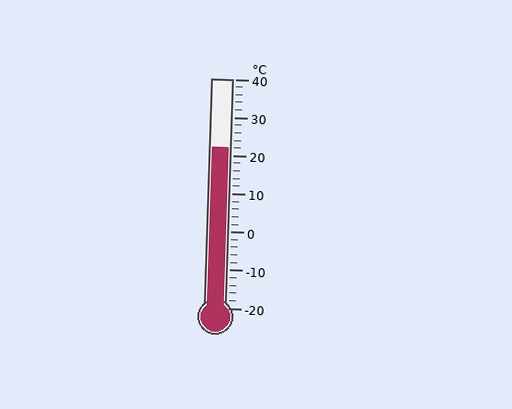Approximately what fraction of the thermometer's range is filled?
The thermometer is filled to approximately 70% of its range.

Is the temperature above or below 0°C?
The temperature is above 0°C.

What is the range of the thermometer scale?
The thermometer scale ranges from -20°C to 40°C.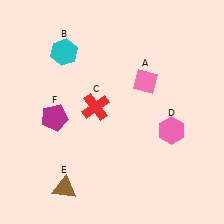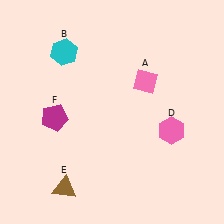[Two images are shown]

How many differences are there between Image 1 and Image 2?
There is 1 difference between the two images.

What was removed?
The red cross (C) was removed in Image 2.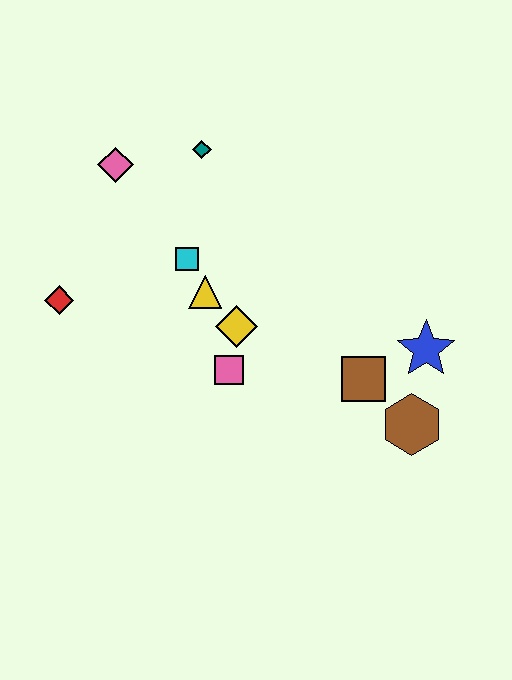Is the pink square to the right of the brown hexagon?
No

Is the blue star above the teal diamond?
No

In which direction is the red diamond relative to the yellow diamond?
The red diamond is to the left of the yellow diamond.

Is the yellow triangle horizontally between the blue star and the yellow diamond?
No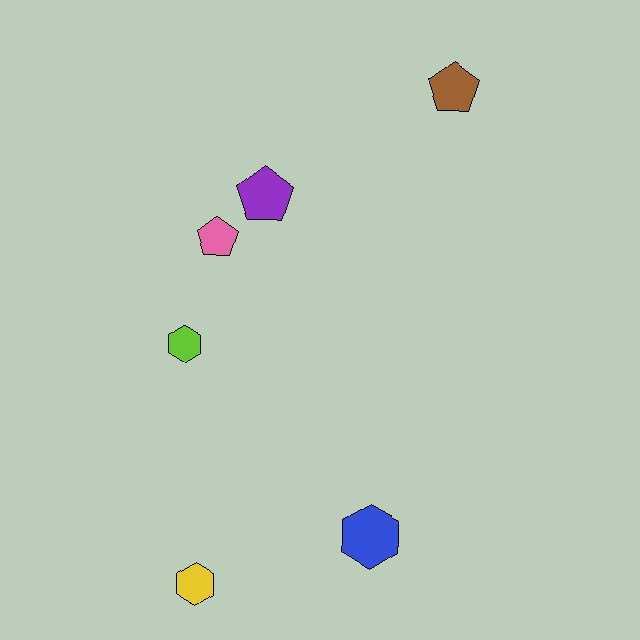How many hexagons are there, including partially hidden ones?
There are 3 hexagons.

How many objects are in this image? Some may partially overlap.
There are 6 objects.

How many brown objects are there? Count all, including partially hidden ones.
There is 1 brown object.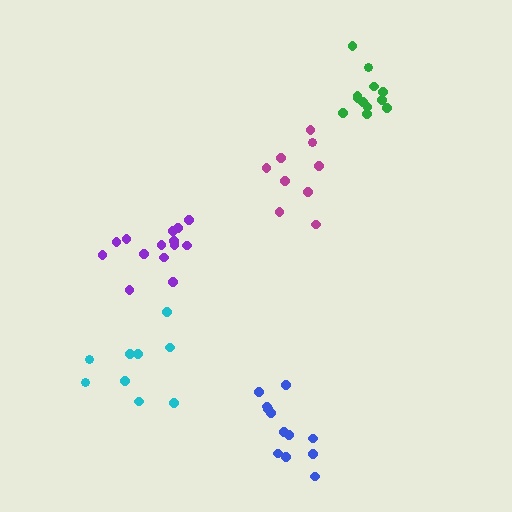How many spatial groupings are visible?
There are 5 spatial groupings.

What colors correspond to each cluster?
The clusters are colored: green, magenta, purple, blue, cyan.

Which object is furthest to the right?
The green cluster is rightmost.